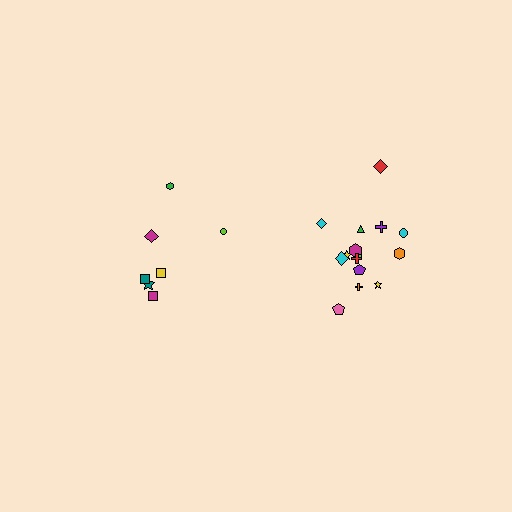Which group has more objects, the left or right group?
The right group.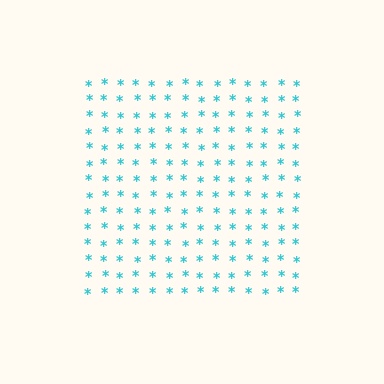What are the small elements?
The small elements are asterisks.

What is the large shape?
The large shape is a square.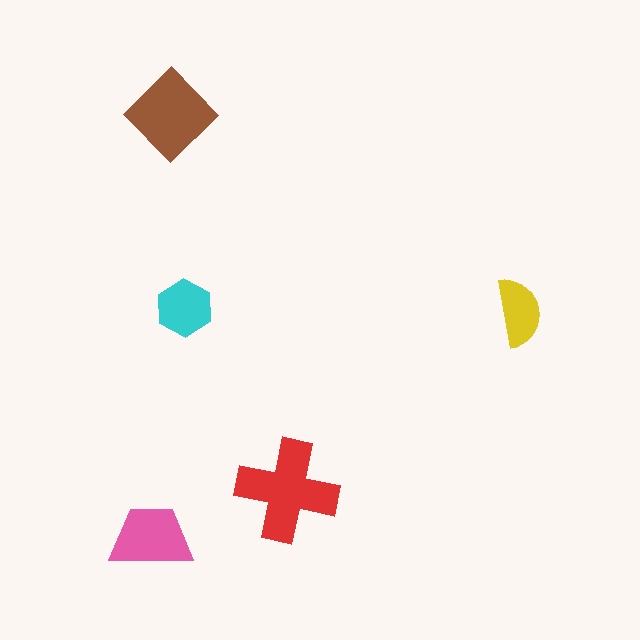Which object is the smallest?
The yellow semicircle.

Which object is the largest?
The red cross.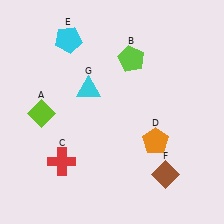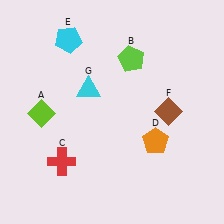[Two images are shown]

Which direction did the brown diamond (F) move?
The brown diamond (F) moved up.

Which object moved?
The brown diamond (F) moved up.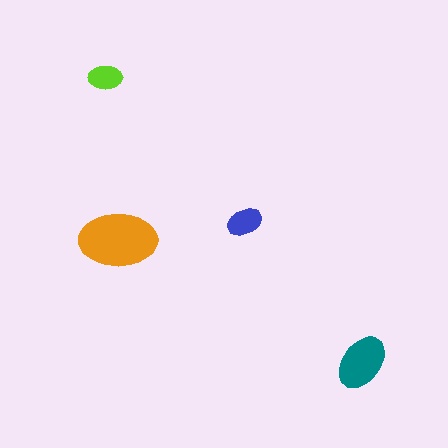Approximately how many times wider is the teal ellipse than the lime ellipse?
About 1.5 times wider.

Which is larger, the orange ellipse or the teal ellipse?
The orange one.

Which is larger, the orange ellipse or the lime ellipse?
The orange one.